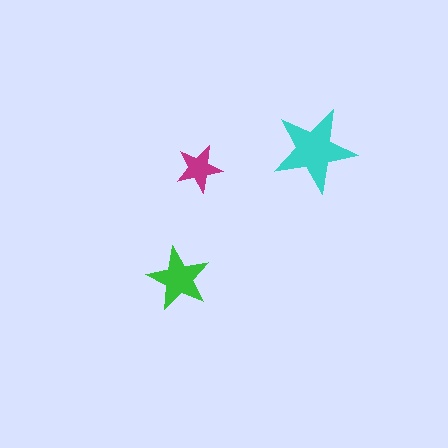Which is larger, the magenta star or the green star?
The green one.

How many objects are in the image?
There are 3 objects in the image.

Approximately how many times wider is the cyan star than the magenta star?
About 2 times wider.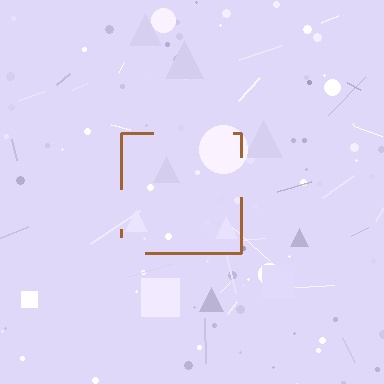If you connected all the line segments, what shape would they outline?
They would outline a square.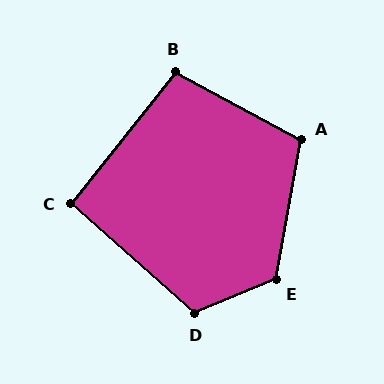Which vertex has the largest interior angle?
E, at approximately 123 degrees.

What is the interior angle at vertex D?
Approximately 116 degrees (obtuse).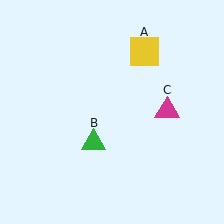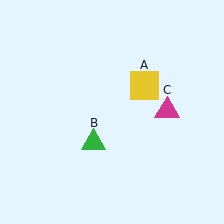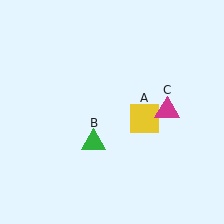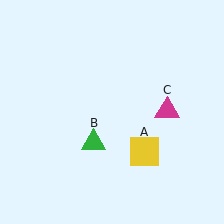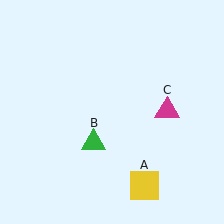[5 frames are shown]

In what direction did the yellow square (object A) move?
The yellow square (object A) moved down.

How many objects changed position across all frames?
1 object changed position: yellow square (object A).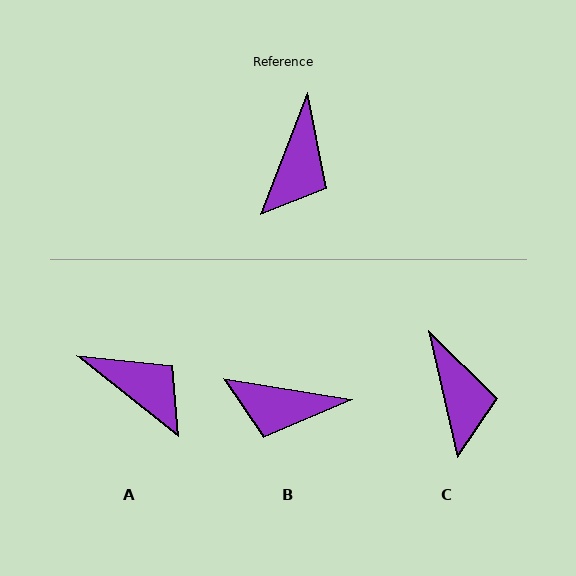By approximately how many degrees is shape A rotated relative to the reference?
Approximately 73 degrees counter-clockwise.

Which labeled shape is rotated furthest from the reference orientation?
B, about 78 degrees away.